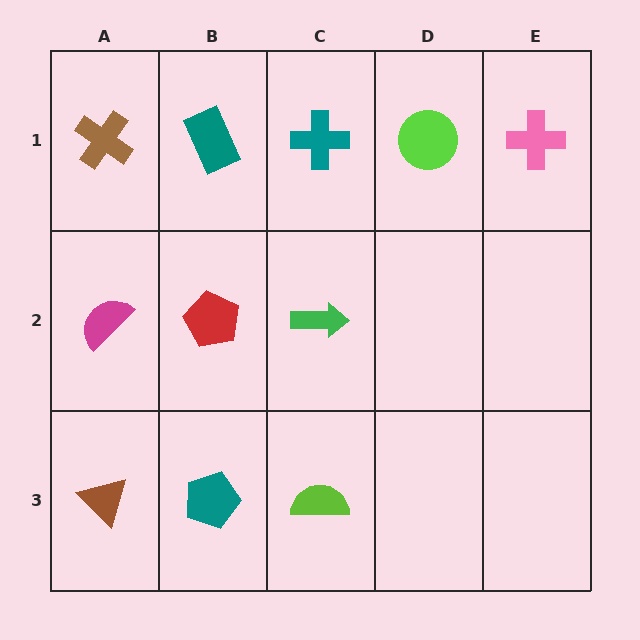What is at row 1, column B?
A teal rectangle.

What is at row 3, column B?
A teal pentagon.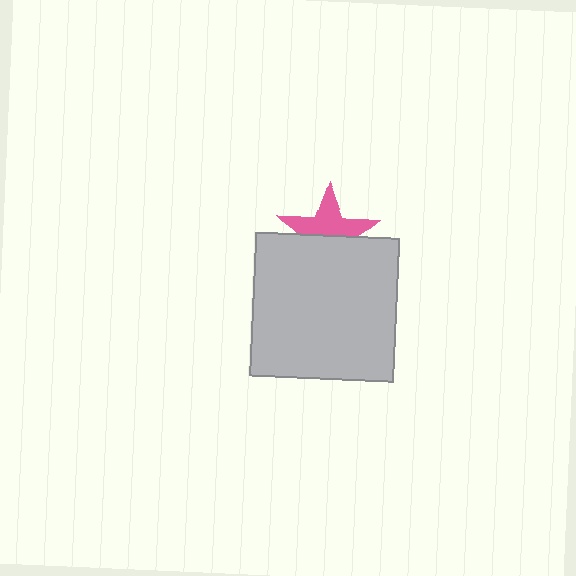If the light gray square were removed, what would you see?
You would see the complete pink star.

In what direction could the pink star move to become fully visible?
The pink star could move up. That would shift it out from behind the light gray square entirely.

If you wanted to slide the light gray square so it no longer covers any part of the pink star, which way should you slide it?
Slide it down — that is the most direct way to separate the two shapes.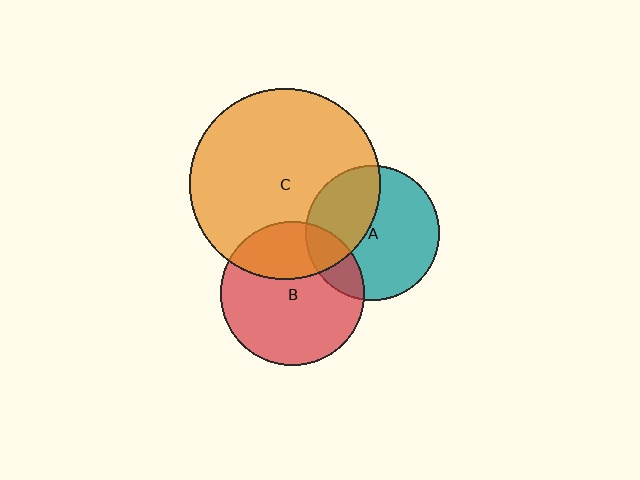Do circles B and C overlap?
Yes.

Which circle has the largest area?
Circle C (orange).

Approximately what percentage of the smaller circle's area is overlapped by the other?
Approximately 30%.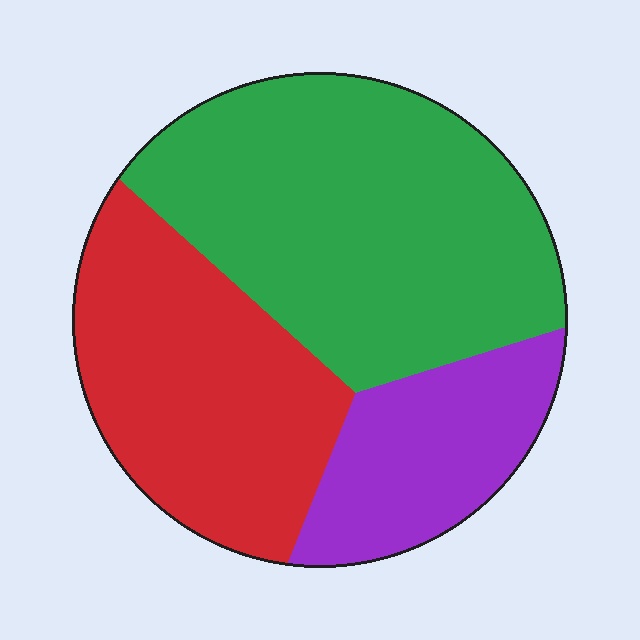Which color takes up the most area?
Green, at roughly 50%.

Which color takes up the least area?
Purple, at roughly 20%.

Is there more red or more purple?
Red.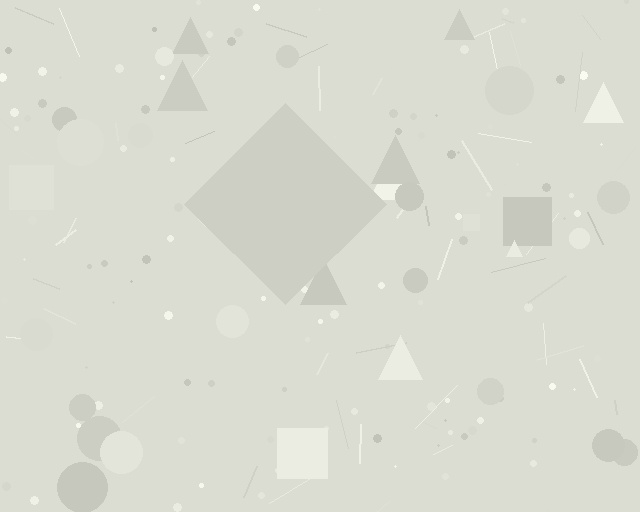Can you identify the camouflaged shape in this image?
The camouflaged shape is a diamond.